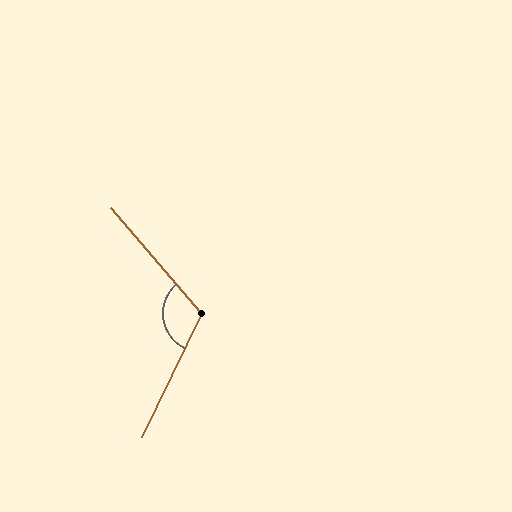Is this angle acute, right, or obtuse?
It is obtuse.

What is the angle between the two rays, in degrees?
Approximately 114 degrees.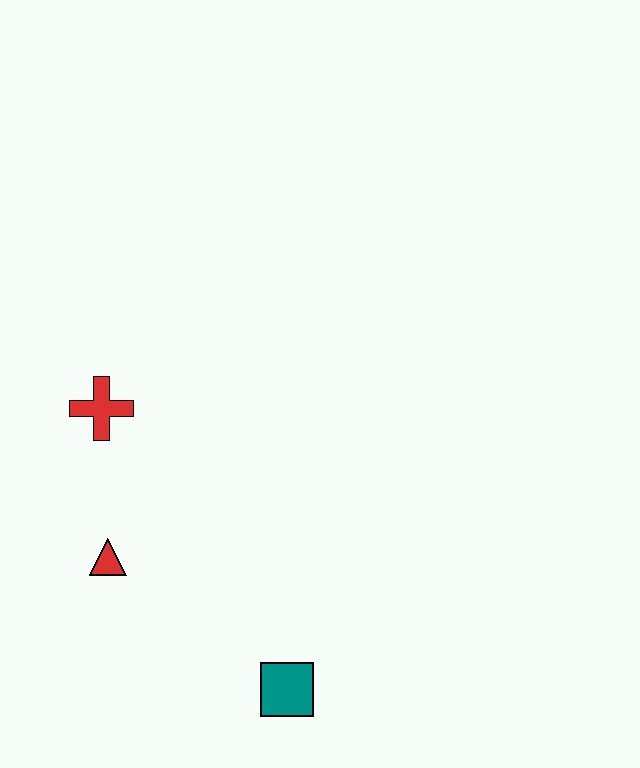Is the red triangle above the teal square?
Yes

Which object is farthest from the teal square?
The red cross is farthest from the teal square.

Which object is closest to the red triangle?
The red cross is closest to the red triangle.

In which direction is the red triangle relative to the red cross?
The red triangle is below the red cross.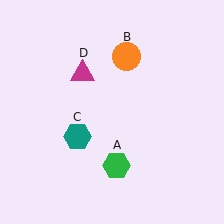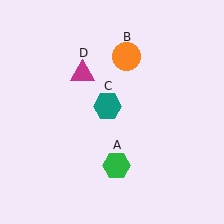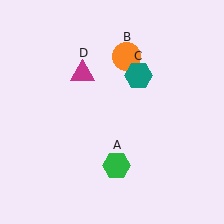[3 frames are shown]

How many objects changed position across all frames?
1 object changed position: teal hexagon (object C).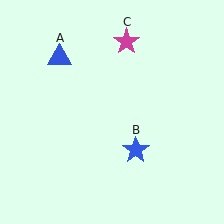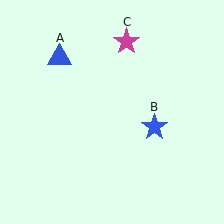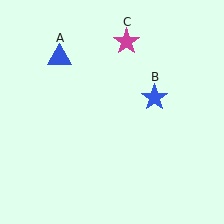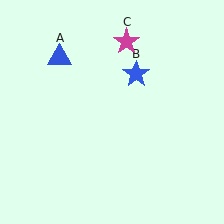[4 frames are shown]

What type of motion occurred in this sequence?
The blue star (object B) rotated counterclockwise around the center of the scene.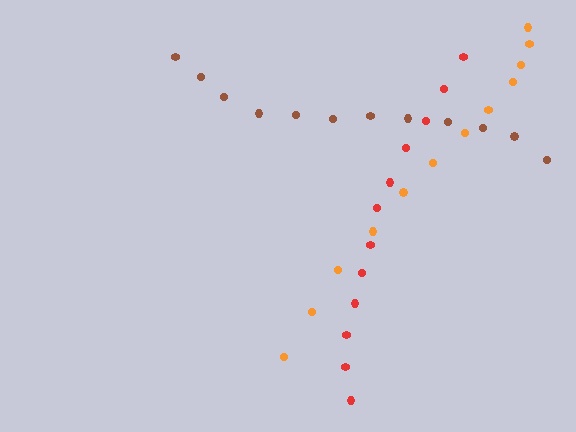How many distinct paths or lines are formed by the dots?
There are 3 distinct paths.